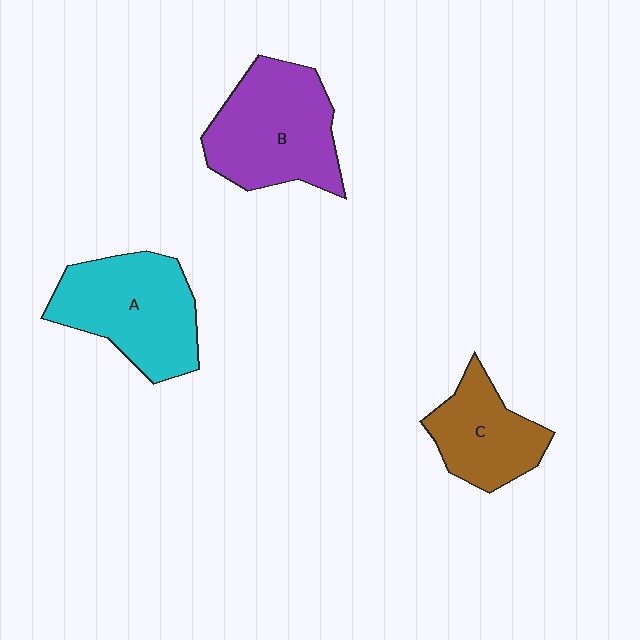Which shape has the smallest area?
Shape C (brown).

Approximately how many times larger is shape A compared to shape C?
Approximately 1.5 times.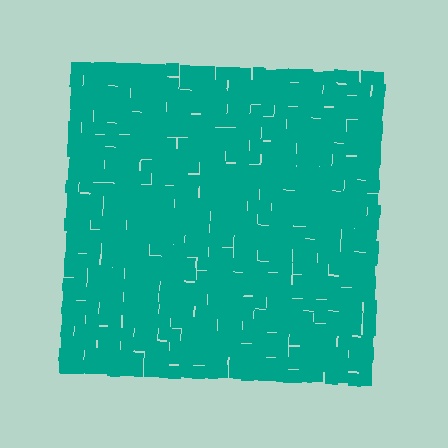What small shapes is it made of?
It is made of small squares.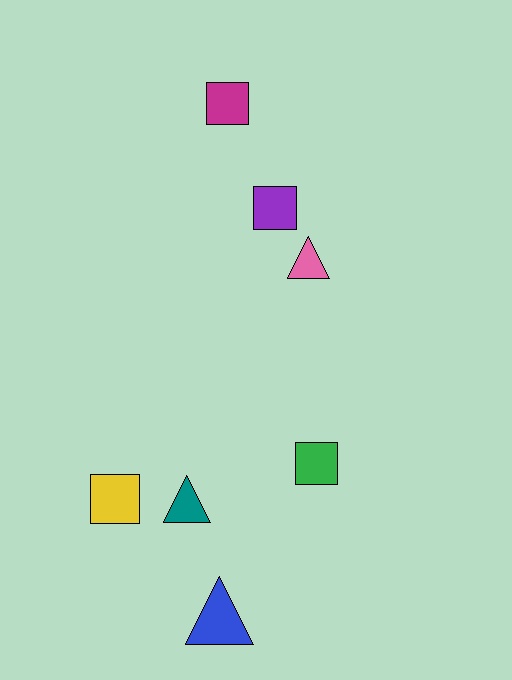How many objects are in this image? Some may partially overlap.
There are 7 objects.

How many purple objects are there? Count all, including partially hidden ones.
There is 1 purple object.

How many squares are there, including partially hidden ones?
There are 4 squares.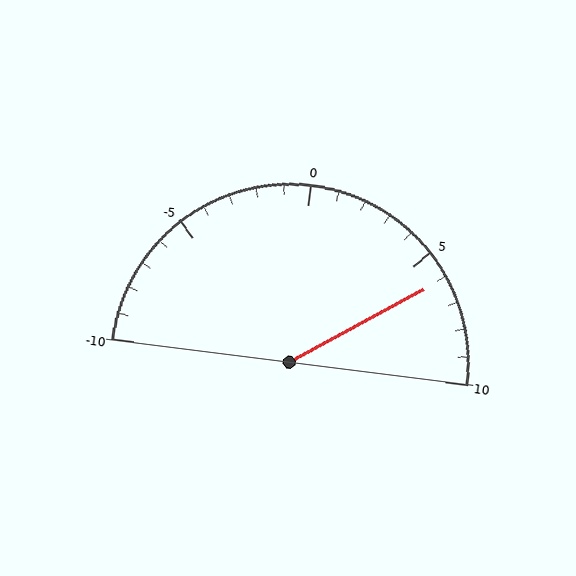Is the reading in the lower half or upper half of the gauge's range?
The reading is in the upper half of the range (-10 to 10).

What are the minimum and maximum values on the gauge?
The gauge ranges from -10 to 10.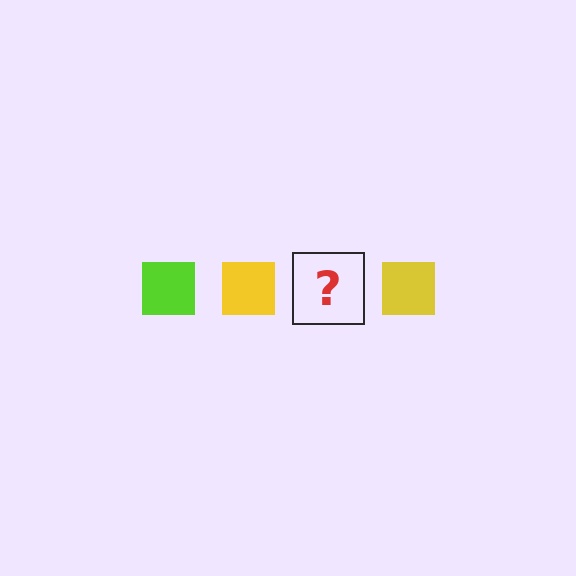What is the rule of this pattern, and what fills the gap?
The rule is that the pattern cycles through lime, yellow squares. The gap should be filled with a lime square.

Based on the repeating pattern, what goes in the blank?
The blank should be a lime square.